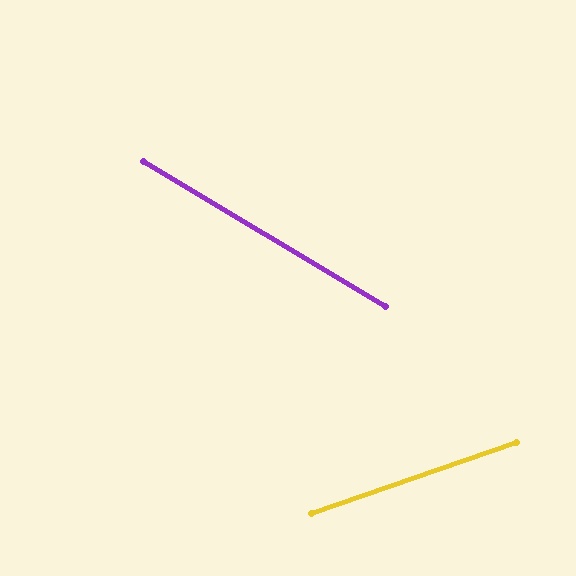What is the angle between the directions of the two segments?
Approximately 50 degrees.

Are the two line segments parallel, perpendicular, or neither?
Neither parallel nor perpendicular — they differ by about 50°.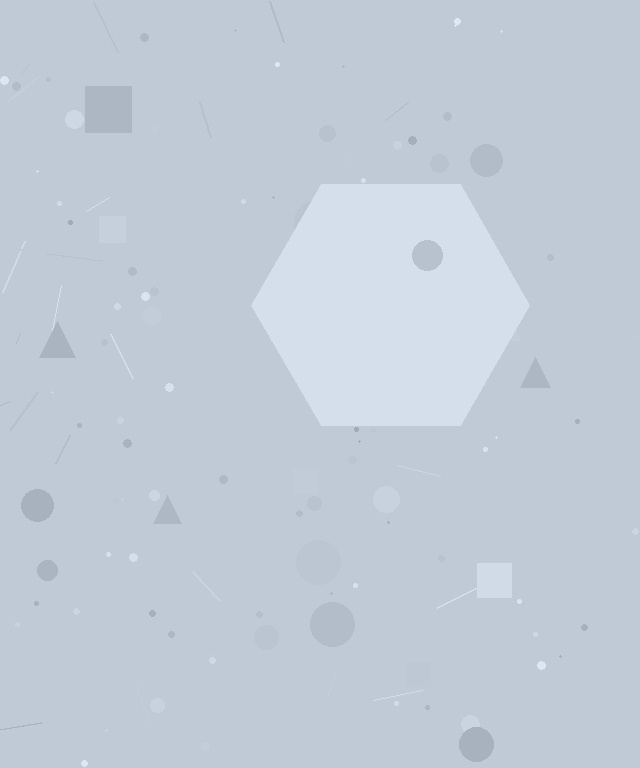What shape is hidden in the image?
A hexagon is hidden in the image.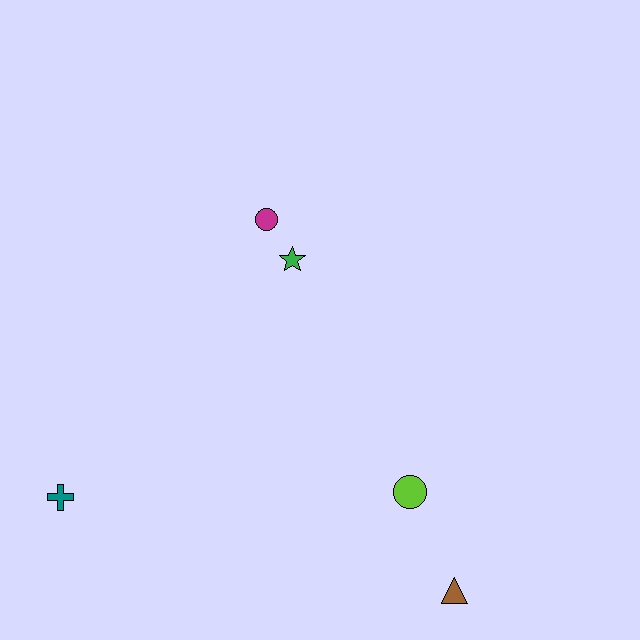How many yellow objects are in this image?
There are no yellow objects.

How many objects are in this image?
There are 5 objects.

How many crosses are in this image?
There is 1 cross.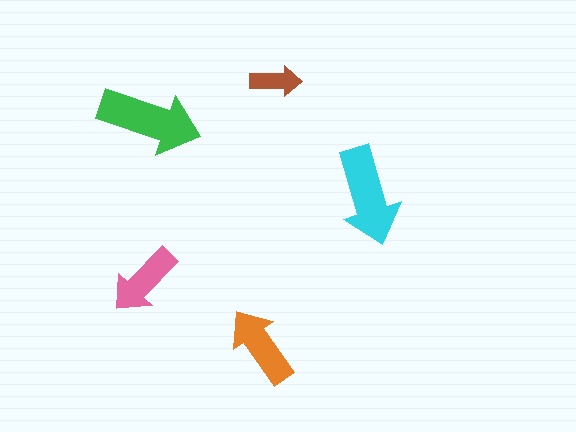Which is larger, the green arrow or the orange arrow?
The green one.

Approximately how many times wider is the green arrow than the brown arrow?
About 2 times wider.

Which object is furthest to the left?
The pink arrow is leftmost.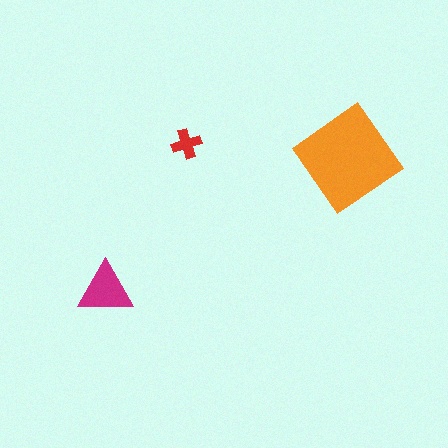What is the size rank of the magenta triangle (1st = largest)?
2nd.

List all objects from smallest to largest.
The red cross, the magenta triangle, the orange diamond.